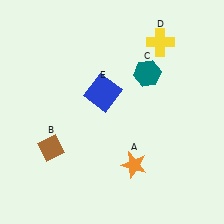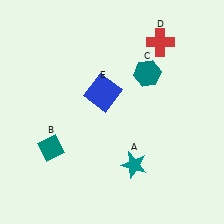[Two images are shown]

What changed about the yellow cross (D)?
In Image 1, D is yellow. In Image 2, it changed to red.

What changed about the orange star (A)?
In Image 1, A is orange. In Image 2, it changed to teal.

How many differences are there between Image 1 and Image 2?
There are 3 differences between the two images.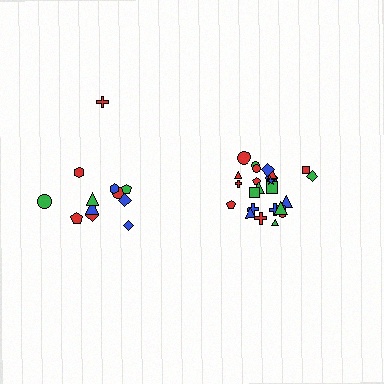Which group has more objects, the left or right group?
The right group.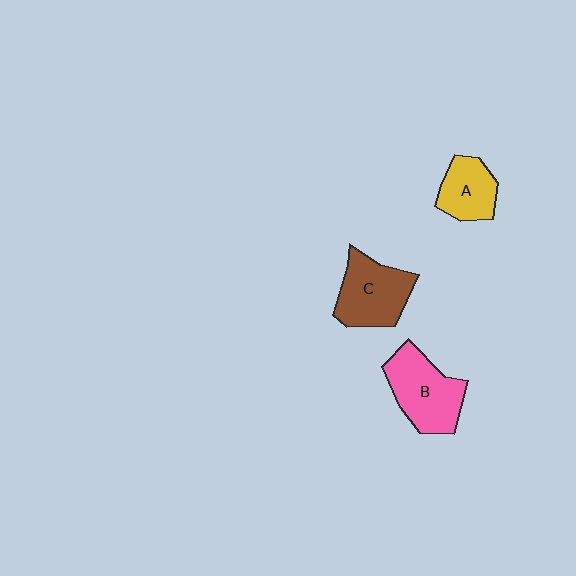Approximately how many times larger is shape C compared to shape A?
Approximately 1.4 times.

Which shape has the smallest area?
Shape A (yellow).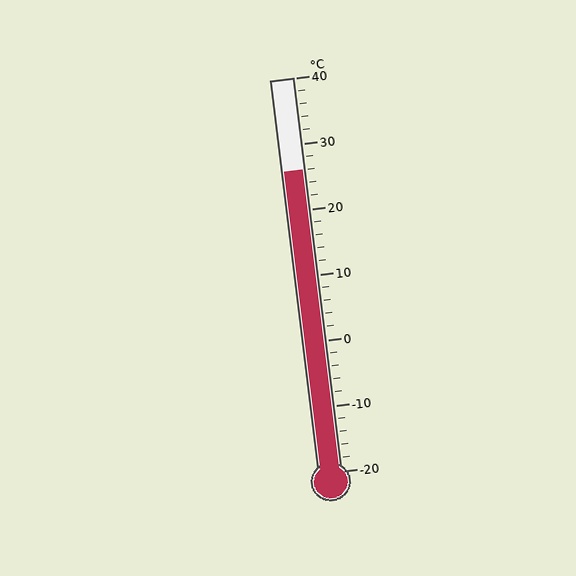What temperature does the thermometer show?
The thermometer shows approximately 26°C.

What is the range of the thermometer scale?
The thermometer scale ranges from -20°C to 40°C.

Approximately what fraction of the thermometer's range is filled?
The thermometer is filled to approximately 75% of its range.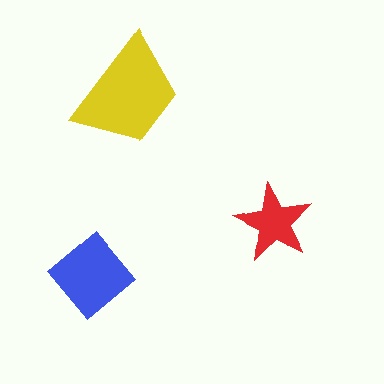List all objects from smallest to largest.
The red star, the blue diamond, the yellow trapezoid.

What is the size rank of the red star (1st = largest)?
3rd.